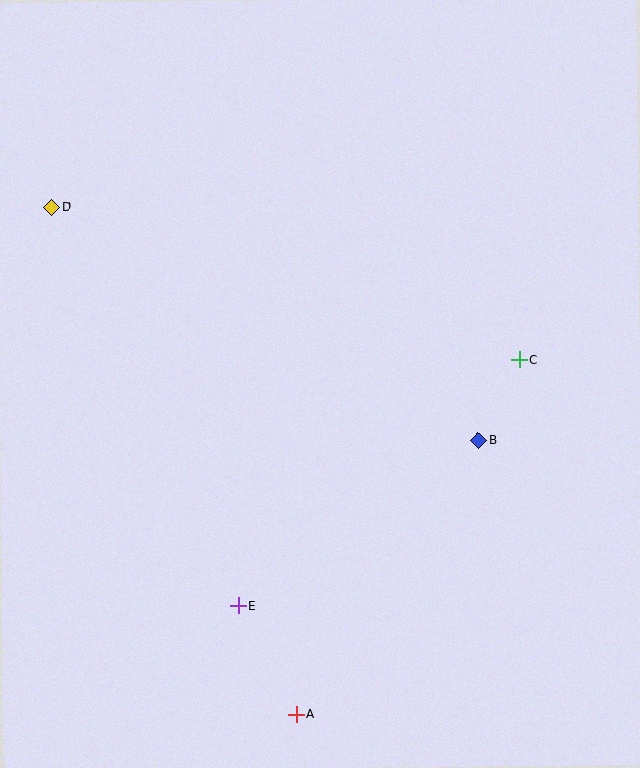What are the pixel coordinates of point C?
Point C is at (519, 360).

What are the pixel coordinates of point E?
Point E is at (238, 605).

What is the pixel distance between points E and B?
The distance between E and B is 291 pixels.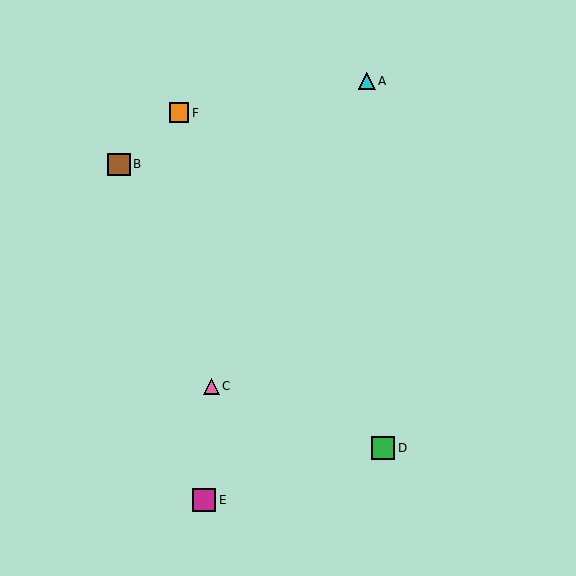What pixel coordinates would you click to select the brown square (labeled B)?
Click at (119, 164) to select the brown square B.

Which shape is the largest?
The green square (labeled D) is the largest.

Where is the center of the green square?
The center of the green square is at (383, 448).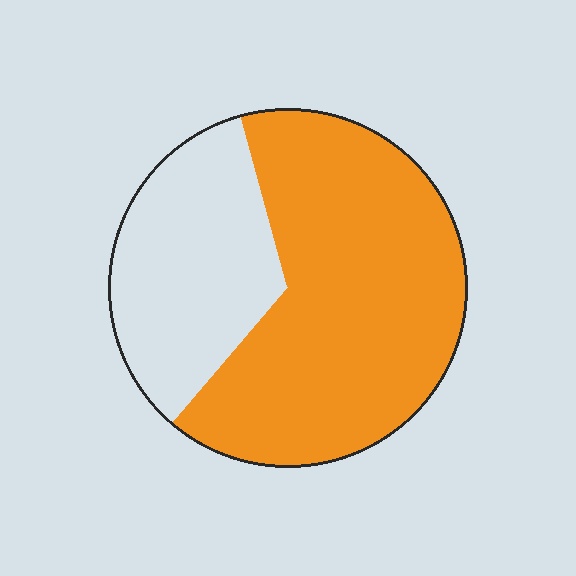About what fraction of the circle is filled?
About two thirds (2/3).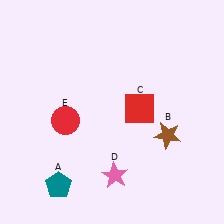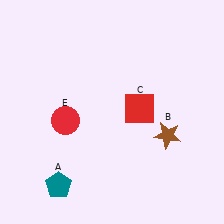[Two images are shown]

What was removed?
The pink star (D) was removed in Image 2.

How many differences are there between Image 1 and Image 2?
There is 1 difference between the two images.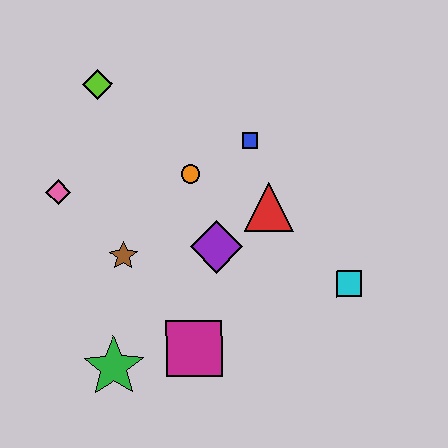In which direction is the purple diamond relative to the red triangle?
The purple diamond is to the left of the red triangle.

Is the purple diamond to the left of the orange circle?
No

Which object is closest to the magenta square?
The green star is closest to the magenta square.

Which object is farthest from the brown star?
The cyan square is farthest from the brown star.